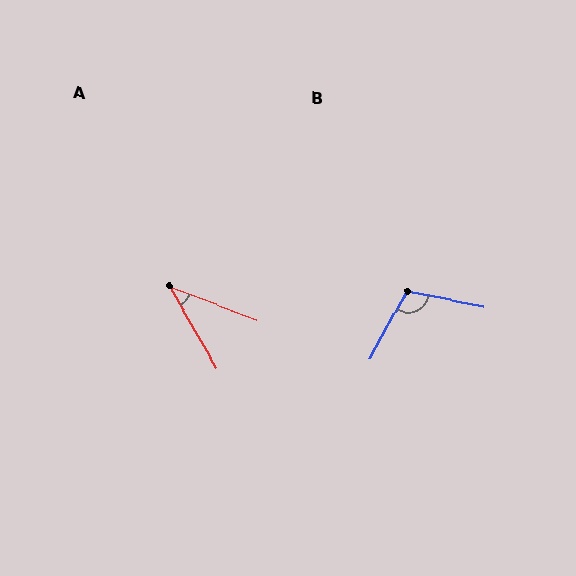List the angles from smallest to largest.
A (39°), B (107°).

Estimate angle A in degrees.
Approximately 39 degrees.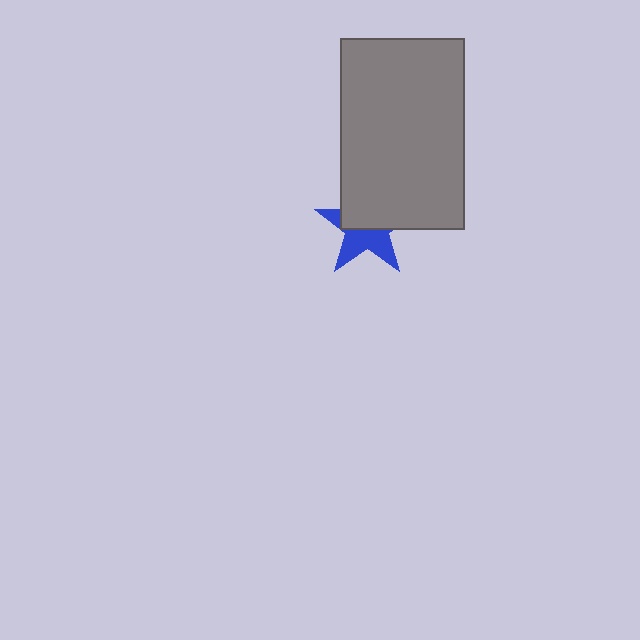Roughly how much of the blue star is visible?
About half of it is visible (roughly 49%).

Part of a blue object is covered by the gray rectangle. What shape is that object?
It is a star.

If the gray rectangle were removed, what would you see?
You would see the complete blue star.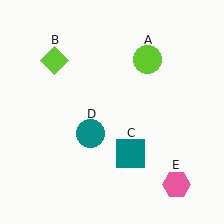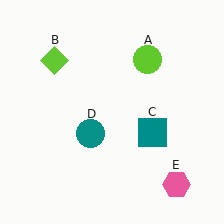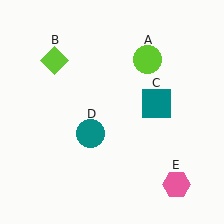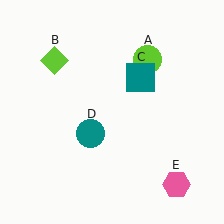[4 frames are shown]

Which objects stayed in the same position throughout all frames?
Lime circle (object A) and lime diamond (object B) and teal circle (object D) and pink hexagon (object E) remained stationary.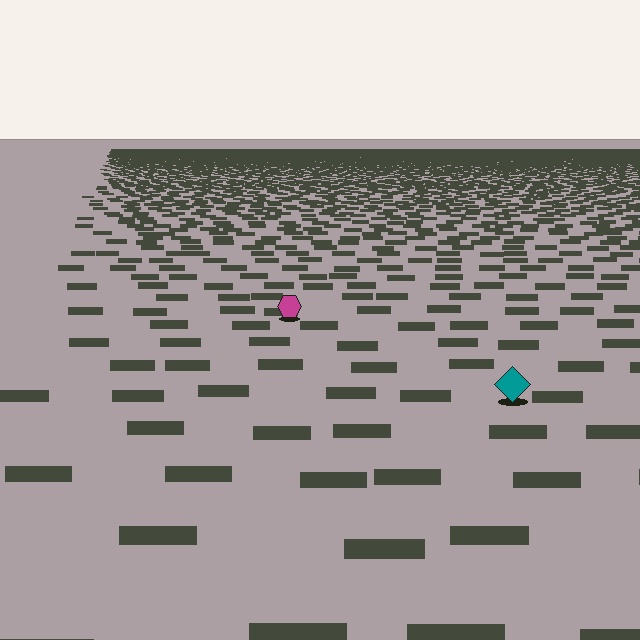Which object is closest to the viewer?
The teal diamond is closest. The texture marks near it are larger and more spread out.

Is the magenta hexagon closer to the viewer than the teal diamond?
No. The teal diamond is closer — you can tell from the texture gradient: the ground texture is coarser near it.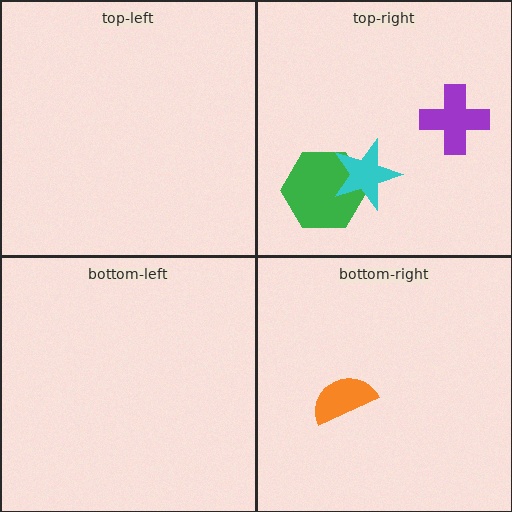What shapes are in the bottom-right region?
The orange semicircle.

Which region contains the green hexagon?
The top-right region.